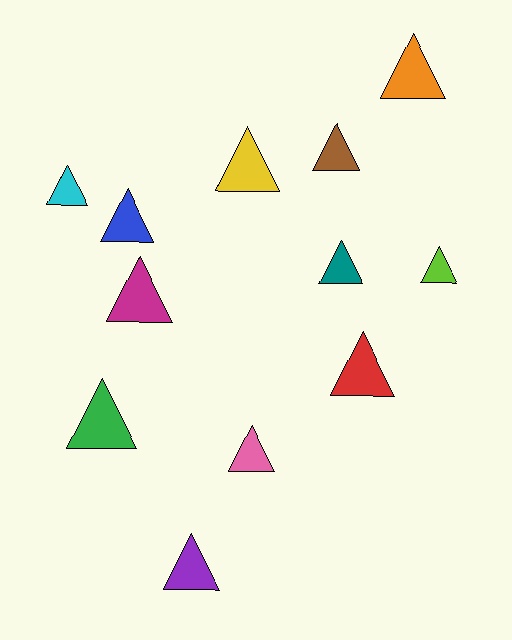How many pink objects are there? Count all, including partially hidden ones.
There is 1 pink object.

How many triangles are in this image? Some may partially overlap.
There are 12 triangles.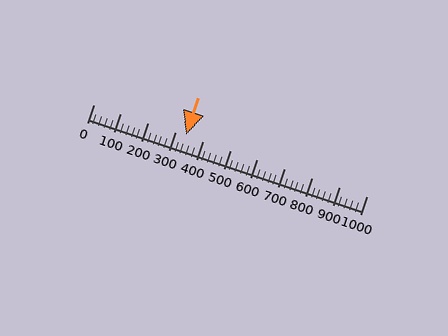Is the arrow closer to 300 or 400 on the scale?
The arrow is closer to 300.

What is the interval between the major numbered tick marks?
The major tick marks are spaced 100 units apart.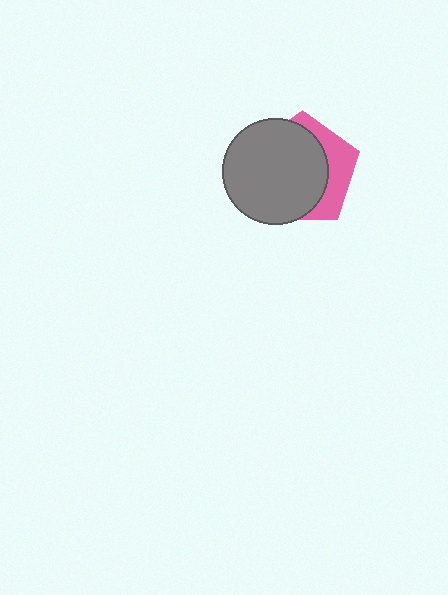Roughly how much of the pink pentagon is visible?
A small part of it is visible (roughly 31%).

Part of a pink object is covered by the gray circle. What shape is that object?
It is a pentagon.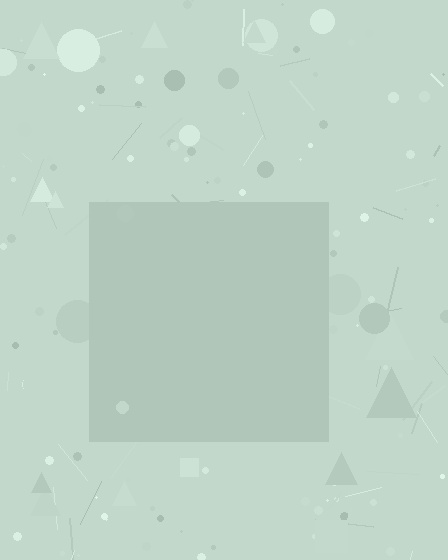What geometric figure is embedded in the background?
A square is embedded in the background.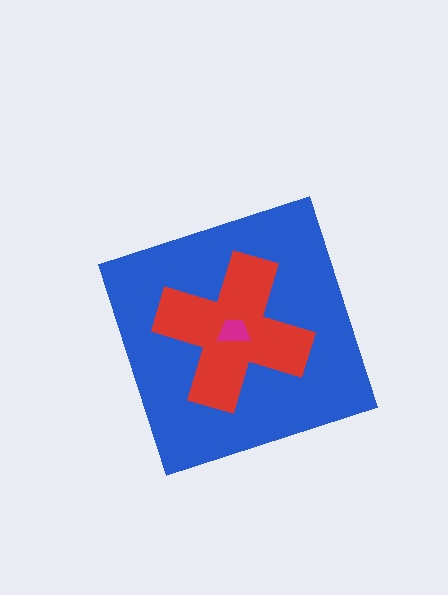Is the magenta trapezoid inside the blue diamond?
Yes.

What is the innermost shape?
The magenta trapezoid.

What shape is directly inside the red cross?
The magenta trapezoid.